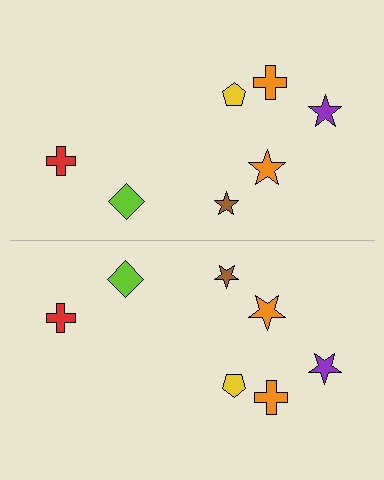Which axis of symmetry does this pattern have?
The pattern has a horizontal axis of symmetry running through the center of the image.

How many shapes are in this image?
There are 14 shapes in this image.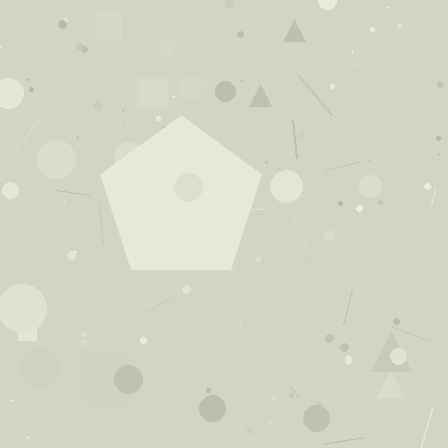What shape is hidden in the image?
A pentagon is hidden in the image.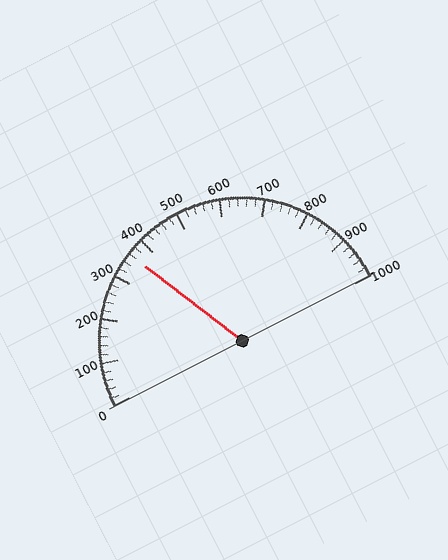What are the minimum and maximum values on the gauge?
The gauge ranges from 0 to 1000.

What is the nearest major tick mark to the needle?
The nearest major tick mark is 400.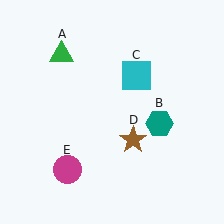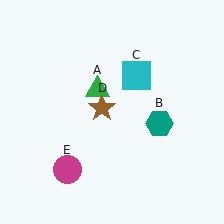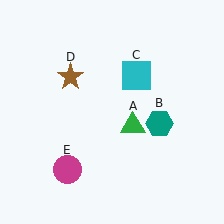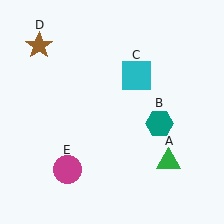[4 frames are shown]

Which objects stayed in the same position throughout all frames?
Teal hexagon (object B) and cyan square (object C) and magenta circle (object E) remained stationary.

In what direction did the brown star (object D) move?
The brown star (object D) moved up and to the left.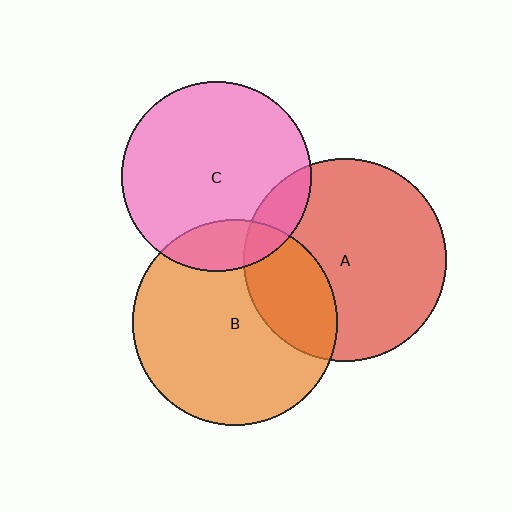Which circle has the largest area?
Circle B (orange).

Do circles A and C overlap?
Yes.